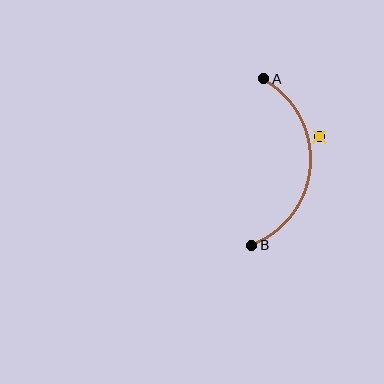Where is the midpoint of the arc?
The arc midpoint is the point on the curve farthest from the straight line joining A and B. It sits to the right of that line.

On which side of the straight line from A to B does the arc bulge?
The arc bulges to the right of the straight line connecting A and B.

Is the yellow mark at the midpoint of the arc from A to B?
No — the yellow mark does not lie on the arc at all. It sits slightly outside the curve.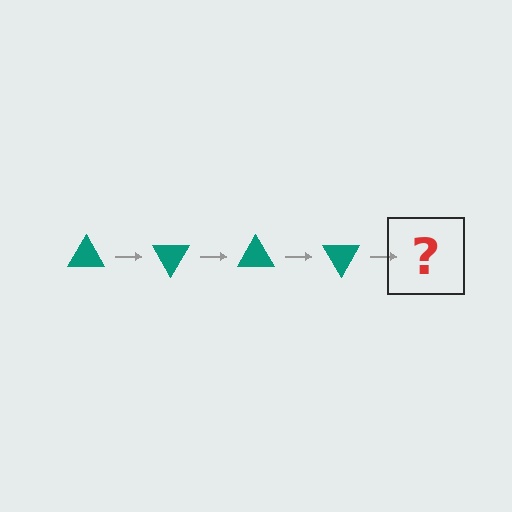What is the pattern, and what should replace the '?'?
The pattern is that the triangle rotates 60 degrees each step. The '?' should be a teal triangle rotated 240 degrees.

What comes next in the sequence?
The next element should be a teal triangle rotated 240 degrees.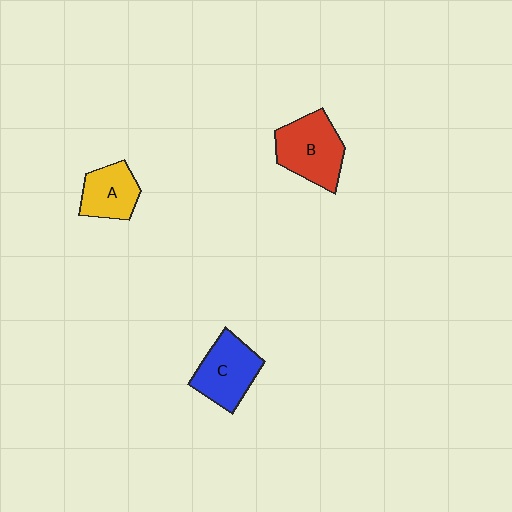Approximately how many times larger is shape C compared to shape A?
Approximately 1.3 times.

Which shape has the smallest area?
Shape A (yellow).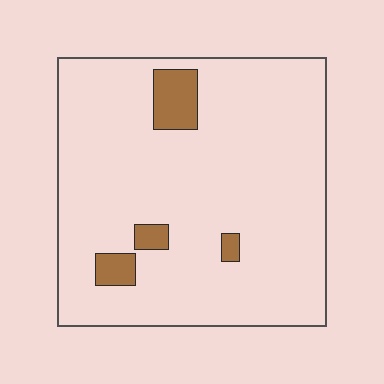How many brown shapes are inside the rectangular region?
4.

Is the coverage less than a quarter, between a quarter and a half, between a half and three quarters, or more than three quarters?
Less than a quarter.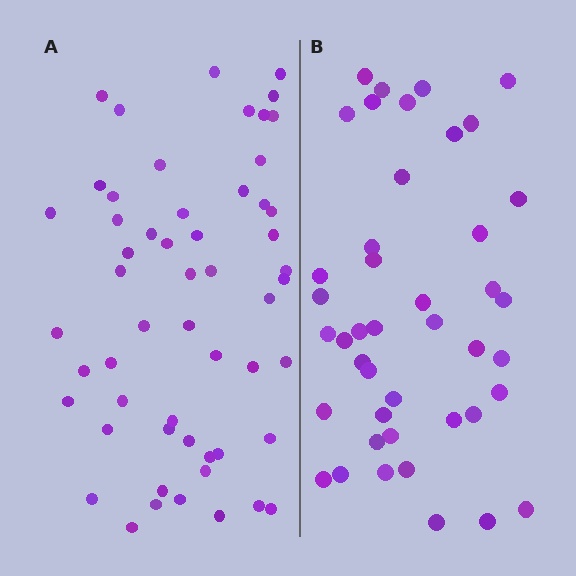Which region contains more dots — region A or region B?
Region A (the left region) has more dots.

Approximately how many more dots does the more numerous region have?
Region A has roughly 12 or so more dots than region B.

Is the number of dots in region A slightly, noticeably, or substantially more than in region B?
Region A has noticeably more, but not dramatically so. The ratio is roughly 1.3 to 1.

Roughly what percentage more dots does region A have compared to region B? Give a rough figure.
About 30% more.